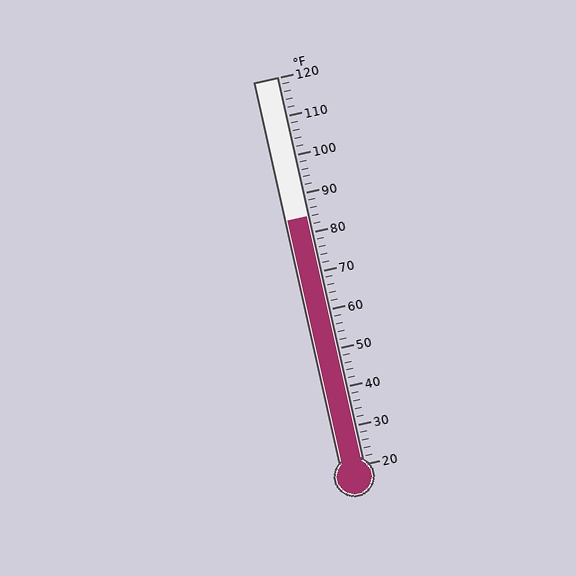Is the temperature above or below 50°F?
The temperature is above 50°F.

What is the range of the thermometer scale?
The thermometer scale ranges from 20°F to 120°F.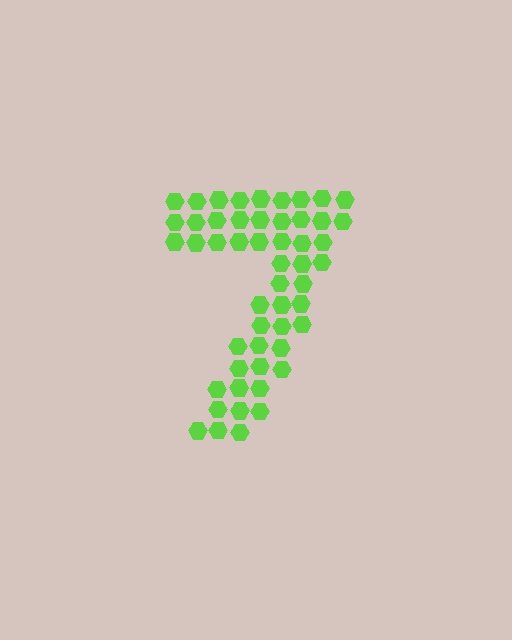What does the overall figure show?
The overall figure shows the digit 7.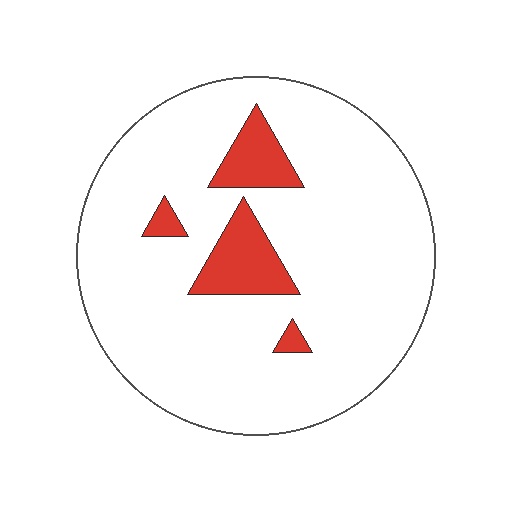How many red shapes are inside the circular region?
4.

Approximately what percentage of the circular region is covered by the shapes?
Approximately 10%.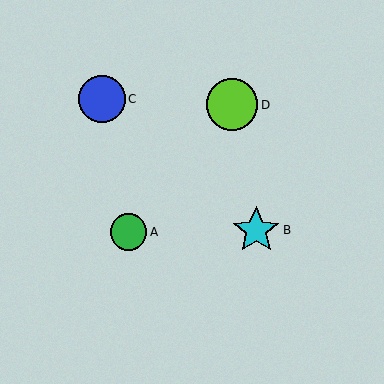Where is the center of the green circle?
The center of the green circle is at (129, 232).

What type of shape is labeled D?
Shape D is a lime circle.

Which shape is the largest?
The lime circle (labeled D) is the largest.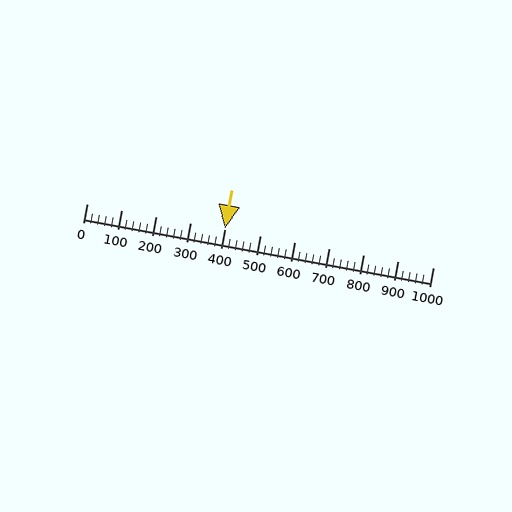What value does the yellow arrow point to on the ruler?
The yellow arrow points to approximately 400.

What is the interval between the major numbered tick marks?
The major tick marks are spaced 100 units apart.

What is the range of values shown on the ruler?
The ruler shows values from 0 to 1000.